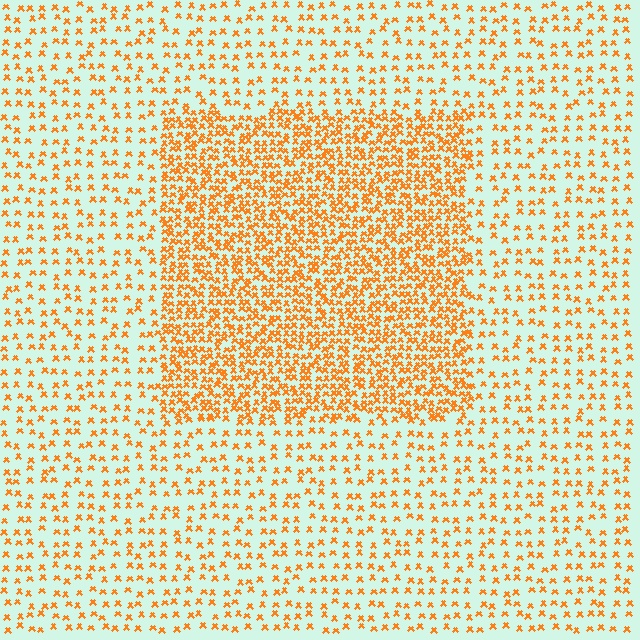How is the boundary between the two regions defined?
The boundary is defined by a change in element density (approximately 2.5x ratio). All elements are the same color, size, and shape.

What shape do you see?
I see a rectangle.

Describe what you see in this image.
The image contains small orange elements arranged at two different densities. A rectangle-shaped region is visible where the elements are more densely packed than the surrounding area.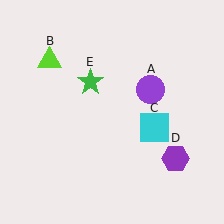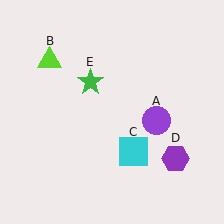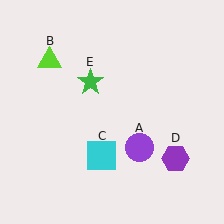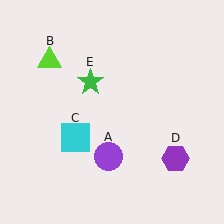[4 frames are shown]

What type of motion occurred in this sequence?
The purple circle (object A), cyan square (object C) rotated clockwise around the center of the scene.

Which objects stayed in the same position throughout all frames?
Lime triangle (object B) and purple hexagon (object D) and green star (object E) remained stationary.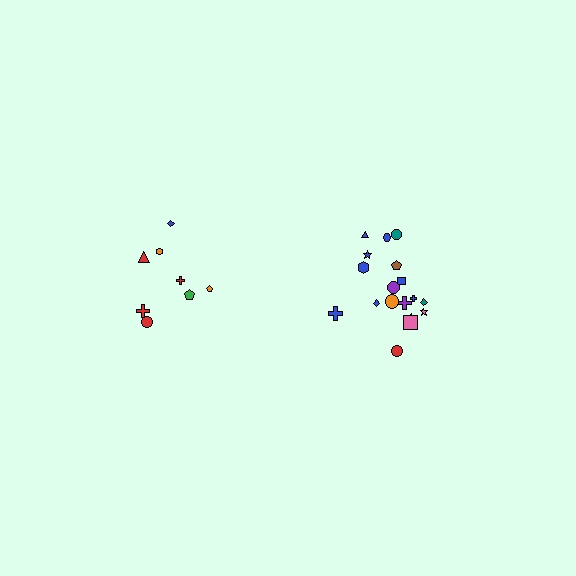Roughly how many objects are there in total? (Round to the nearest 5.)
Roughly 25 objects in total.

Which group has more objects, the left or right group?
The right group.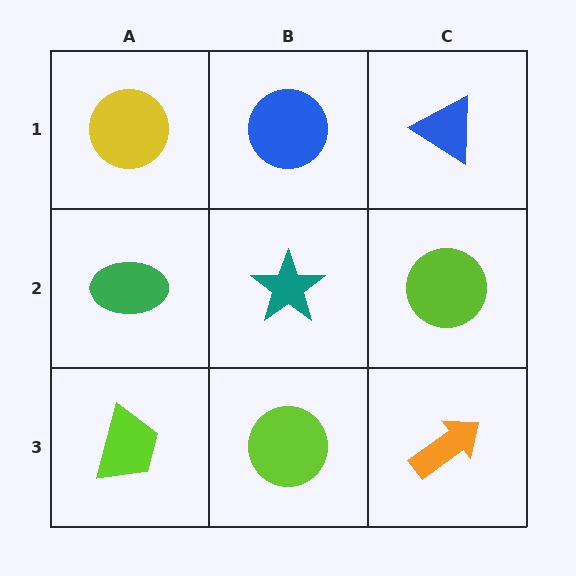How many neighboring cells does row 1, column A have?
2.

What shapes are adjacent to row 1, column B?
A teal star (row 2, column B), a yellow circle (row 1, column A), a blue triangle (row 1, column C).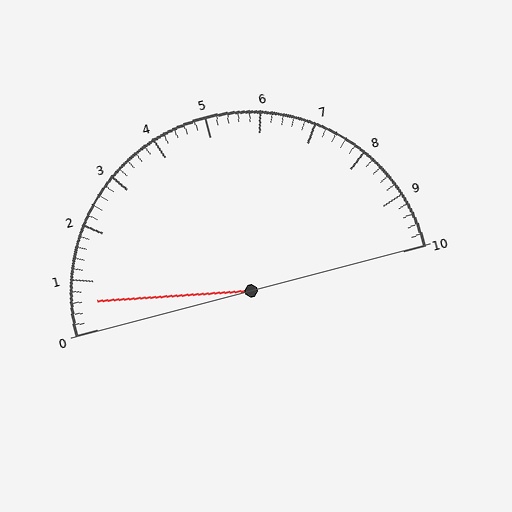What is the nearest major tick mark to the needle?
The nearest major tick mark is 1.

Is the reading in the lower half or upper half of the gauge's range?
The reading is in the lower half of the range (0 to 10).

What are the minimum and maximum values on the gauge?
The gauge ranges from 0 to 10.